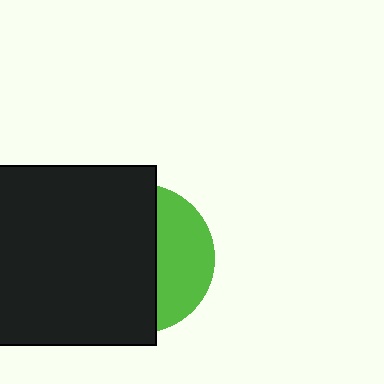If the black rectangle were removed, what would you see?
You would see the complete lime circle.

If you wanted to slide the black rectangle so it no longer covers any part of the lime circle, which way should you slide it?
Slide it left — that is the most direct way to separate the two shapes.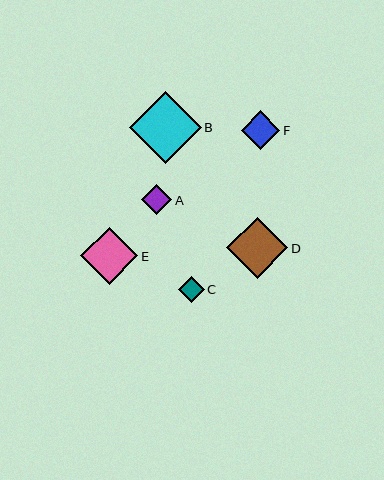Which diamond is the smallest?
Diamond C is the smallest with a size of approximately 26 pixels.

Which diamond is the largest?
Diamond B is the largest with a size of approximately 72 pixels.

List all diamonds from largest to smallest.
From largest to smallest: B, D, E, F, A, C.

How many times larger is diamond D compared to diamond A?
Diamond D is approximately 2.0 times the size of diamond A.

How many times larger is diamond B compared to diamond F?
Diamond B is approximately 1.9 times the size of diamond F.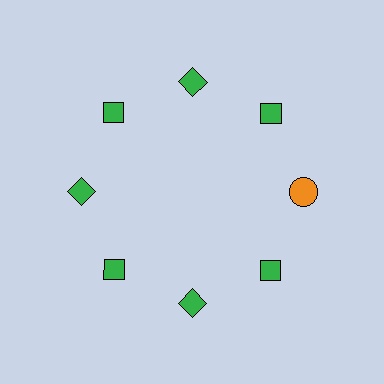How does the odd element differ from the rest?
It differs in both color (orange instead of green) and shape (circle instead of diamond).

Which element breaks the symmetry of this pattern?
The orange circle at roughly the 3 o'clock position breaks the symmetry. All other shapes are green diamonds.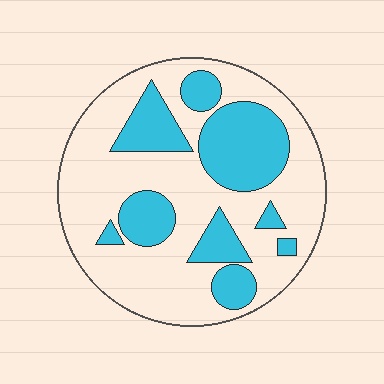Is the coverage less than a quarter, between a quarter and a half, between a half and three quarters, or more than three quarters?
Between a quarter and a half.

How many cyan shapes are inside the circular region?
9.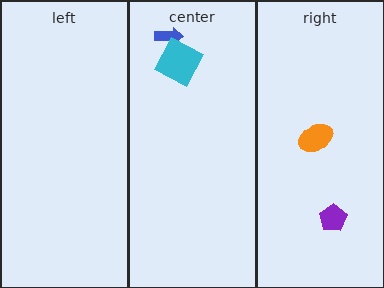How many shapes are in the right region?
2.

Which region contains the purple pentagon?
The right region.